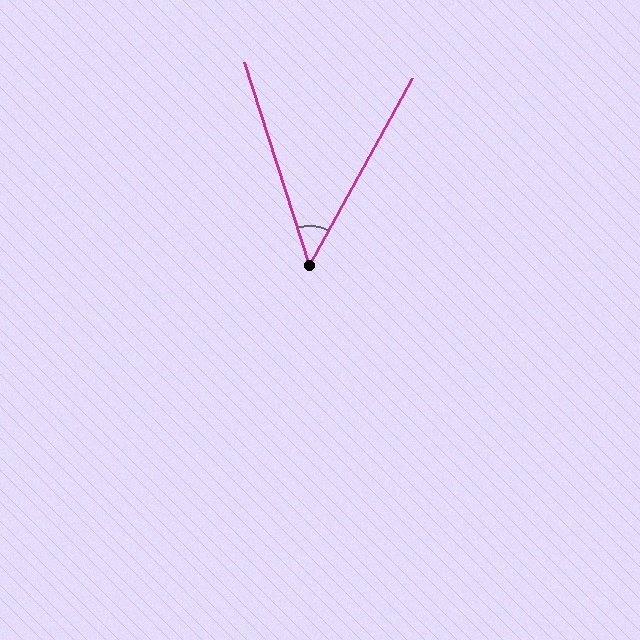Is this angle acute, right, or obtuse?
It is acute.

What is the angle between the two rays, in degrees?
Approximately 47 degrees.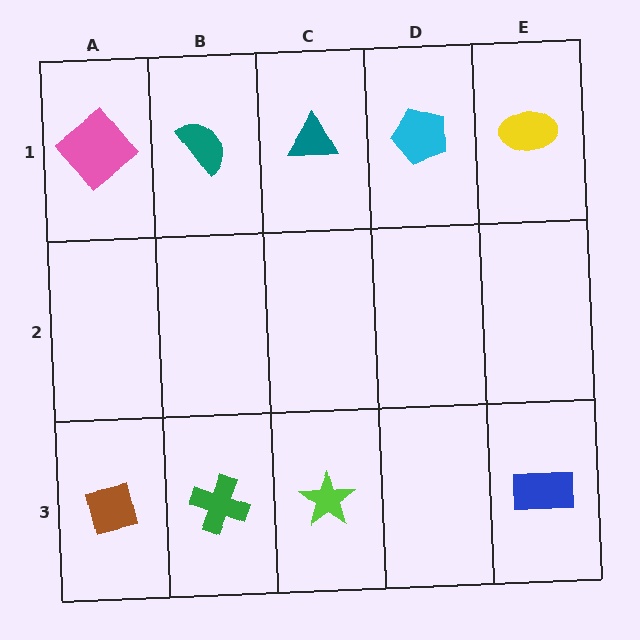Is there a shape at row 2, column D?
No, that cell is empty.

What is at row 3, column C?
A lime star.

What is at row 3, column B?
A green cross.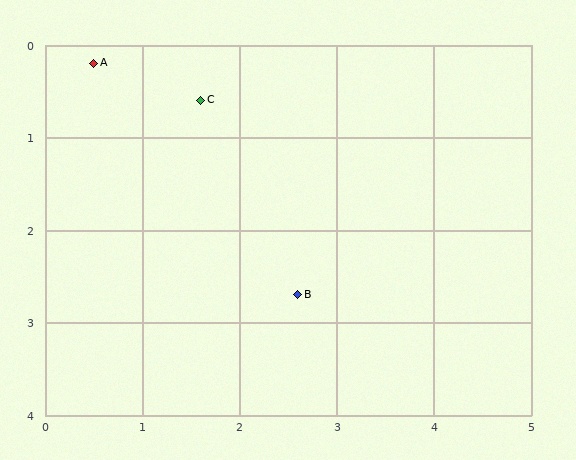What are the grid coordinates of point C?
Point C is at approximately (1.6, 0.6).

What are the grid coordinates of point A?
Point A is at approximately (0.5, 0.2).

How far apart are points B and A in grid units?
Points B and A are about 3.3 grid units apart.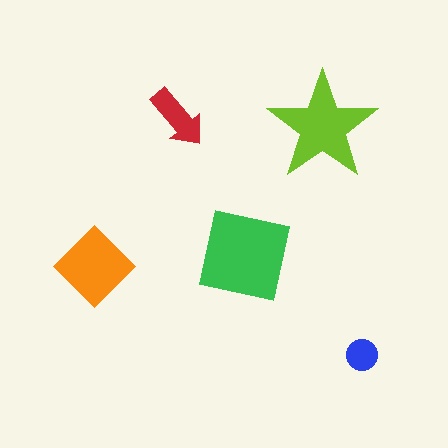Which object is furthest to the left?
The orange diamond is leftmost.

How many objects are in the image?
There are 5 objects in the image.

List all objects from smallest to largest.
The blue circle, the red arrow, the orange diamond, the lime star, the green square.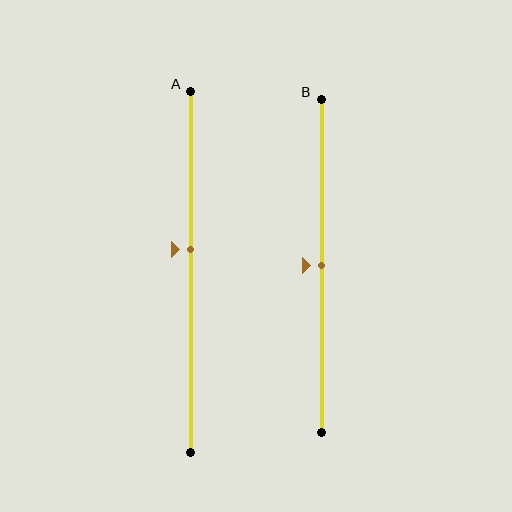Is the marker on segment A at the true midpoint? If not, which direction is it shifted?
No, the marker on segment A is shifted upward by about 6% of the segment length.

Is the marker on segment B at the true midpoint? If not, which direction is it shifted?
Yes, the marker on segment B is at the true midpoint.